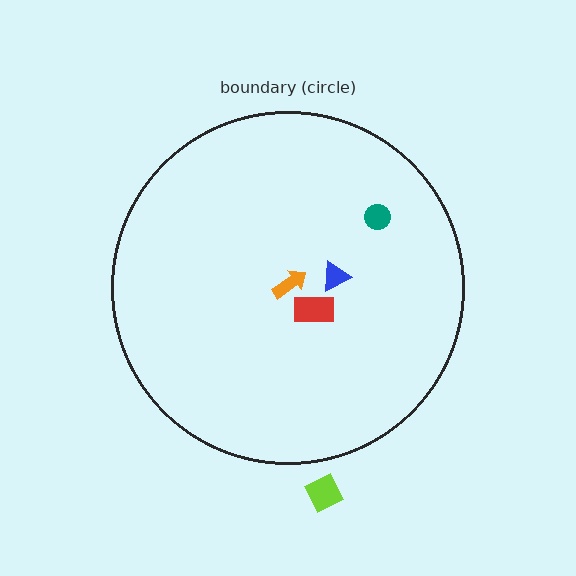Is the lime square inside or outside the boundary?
Outside.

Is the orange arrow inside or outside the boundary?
Inside.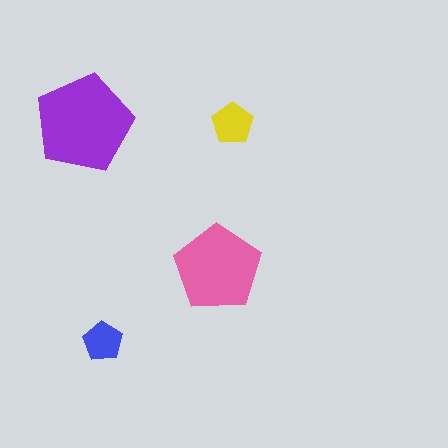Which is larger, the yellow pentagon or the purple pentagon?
The purple one.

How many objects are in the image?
There are 4 objects in the image.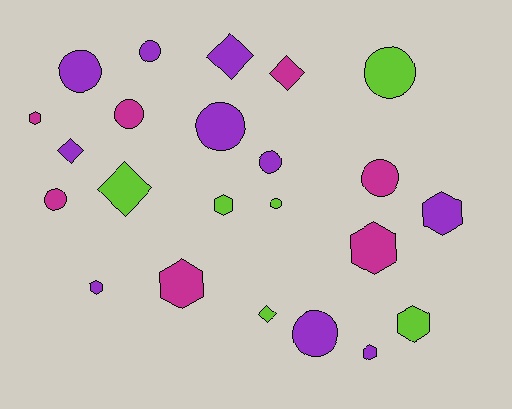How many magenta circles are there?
There are 3 magenta circles.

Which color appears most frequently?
Purple, with 10 objects.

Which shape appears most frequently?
Circle, with 10 objects.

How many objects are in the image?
There are 23 objects.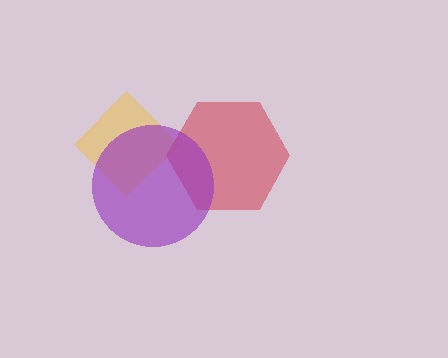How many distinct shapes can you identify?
There are 3 distinct shapes: a yellow diamond, a red hexagon, a purple circle.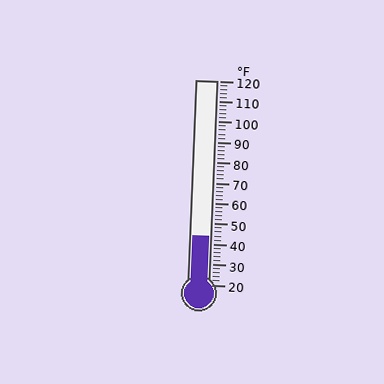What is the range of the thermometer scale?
The thermometer scale ranges from 20°F to 120°F.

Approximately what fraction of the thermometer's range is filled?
The thermometer is filled to approximately 25% of its range.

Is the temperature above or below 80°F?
The temperature is below 80°F.